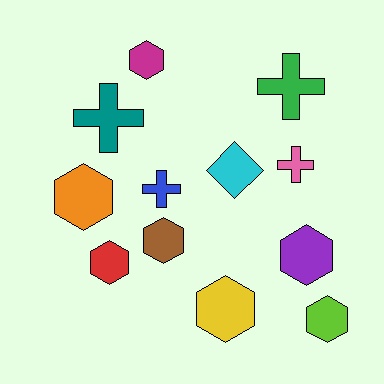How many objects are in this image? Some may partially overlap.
There are 12 objects.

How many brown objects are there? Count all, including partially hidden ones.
There is 1 brown object.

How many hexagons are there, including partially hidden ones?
There are 7 hexagons.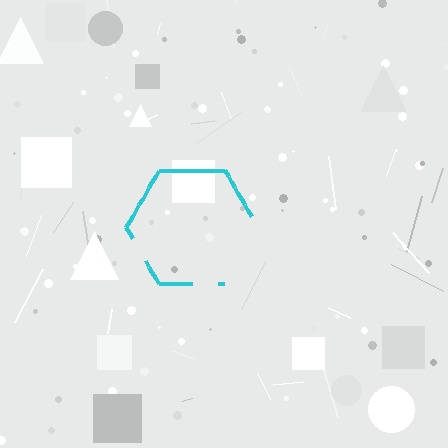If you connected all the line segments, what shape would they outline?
They would outline a hexagon.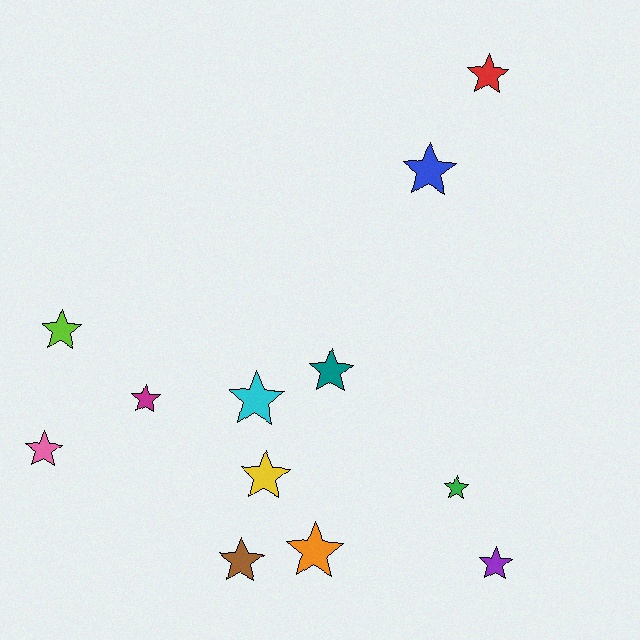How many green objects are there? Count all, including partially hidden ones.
There is 1 green object.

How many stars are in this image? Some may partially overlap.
There are 12 stars.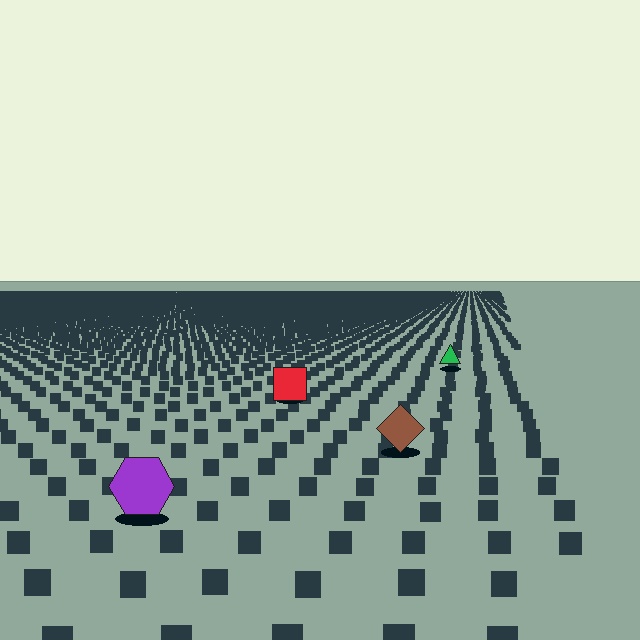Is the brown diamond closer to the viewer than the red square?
Yes. The brown diamond is closer — you can tell from the texture gradient: the ground texture is coarser near it.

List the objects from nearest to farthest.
From nearest to farthest: the purple hexagon, the brown diamond, the red square, the green triangle.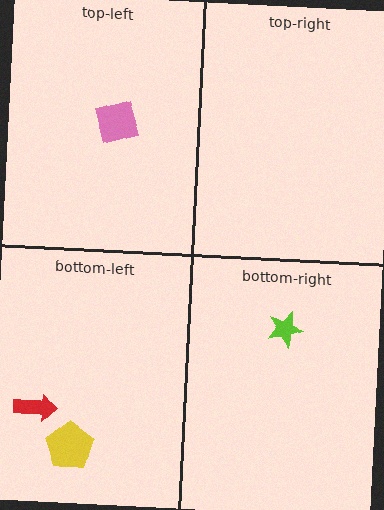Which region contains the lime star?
The bottom-right region.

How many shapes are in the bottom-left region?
2.